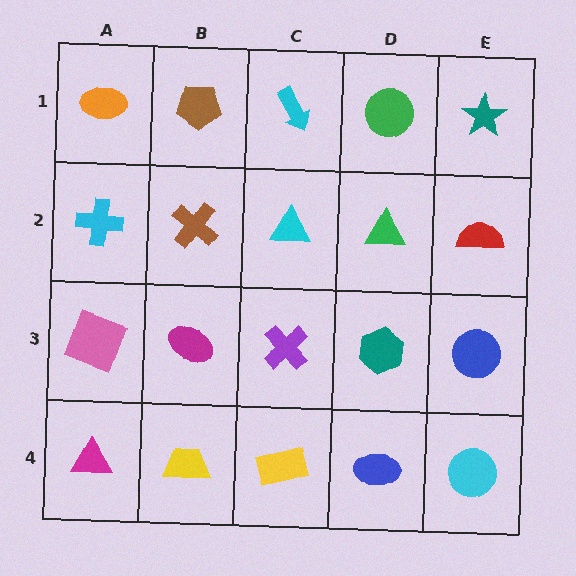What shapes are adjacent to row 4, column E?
A blue circle (row 3, column E), a blue ellipse (row 4, column D).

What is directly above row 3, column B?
A brown cross.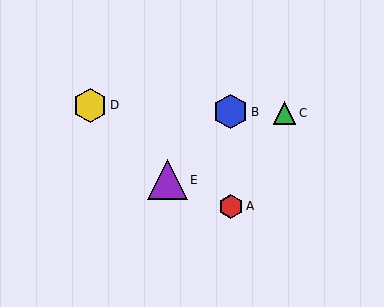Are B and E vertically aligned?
No, B is at x≈231 and E is at x≈167.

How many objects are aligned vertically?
2 objects (A, B) are aligned vertically.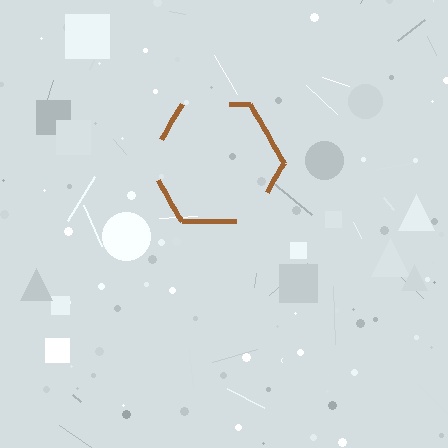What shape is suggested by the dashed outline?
The dashed outline suggests a hexagon.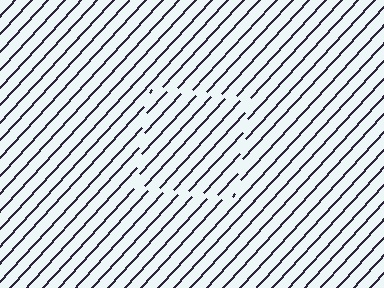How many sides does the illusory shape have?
4 sides — the line-ends trace a square.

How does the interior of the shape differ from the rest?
The interior of the shape contains the same grating, shifted by half a period — the contour is defined by the phase discontinuity where line-ends from the inner and outer gratings abut.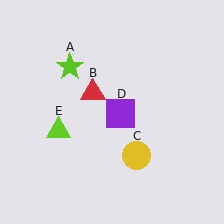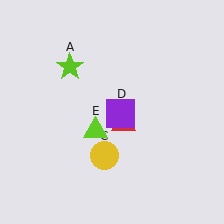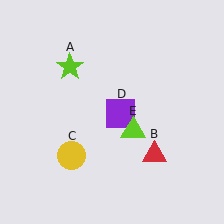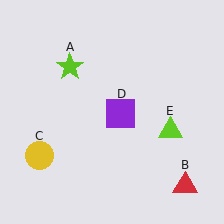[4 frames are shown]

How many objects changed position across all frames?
3 objects changed position: red triangle (object B), yellow circle (object C), lime triangle (object E).